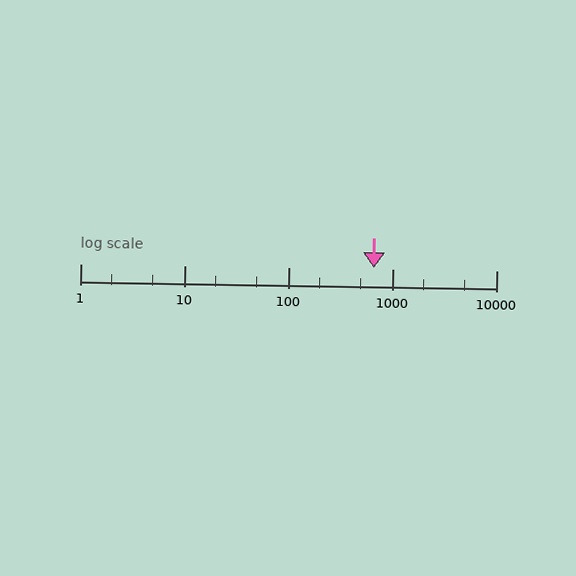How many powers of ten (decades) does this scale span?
The scale spans 4 decades, from 1 to 10000.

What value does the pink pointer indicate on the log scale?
The pointer indicates approximately 660.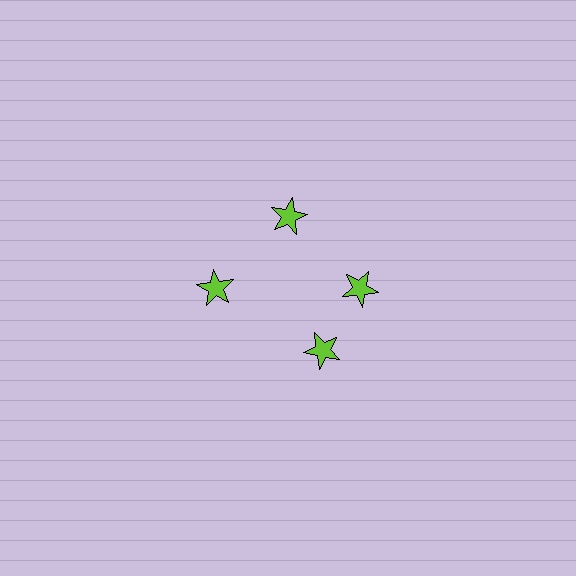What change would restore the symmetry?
The symmetry would be restored by rotating it back into even spacing with its neighbors so that all 4 stars sit at equal angles and equal distance from the center.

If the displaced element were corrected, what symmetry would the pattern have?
It would have 4-fold rotational symmetry — the pattern would map onto itself every 90 degrees.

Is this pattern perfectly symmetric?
No. The 4 lime stars are arranged in a ring, but one element near the 6 o'clock position is rotated out of alignment along the ring, breaking the 4-fold rotational symmetry.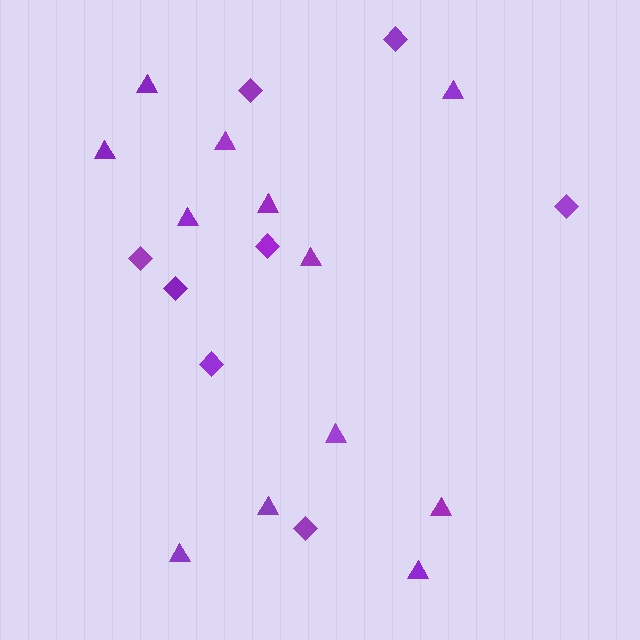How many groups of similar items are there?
There are 2 groups: one group of triangles (12) and one group of diamonds (8).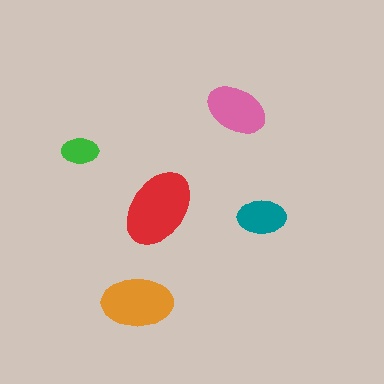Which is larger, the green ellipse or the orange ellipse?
The orange one.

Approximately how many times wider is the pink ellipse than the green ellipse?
About 1.5 times wider.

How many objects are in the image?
There are 5 objects in the image.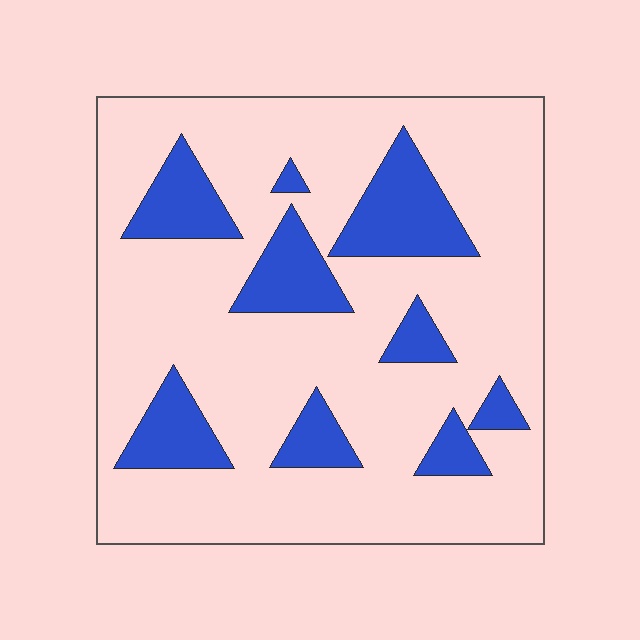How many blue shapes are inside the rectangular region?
9.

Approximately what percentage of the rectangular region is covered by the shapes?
Approximately 20%.